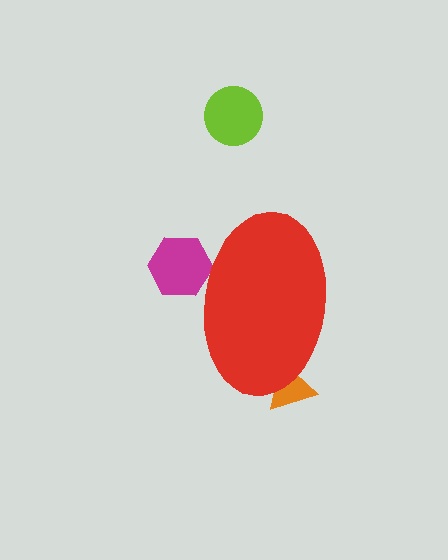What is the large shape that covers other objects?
A red ellipse.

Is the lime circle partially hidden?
No, the lime circle is fully visible.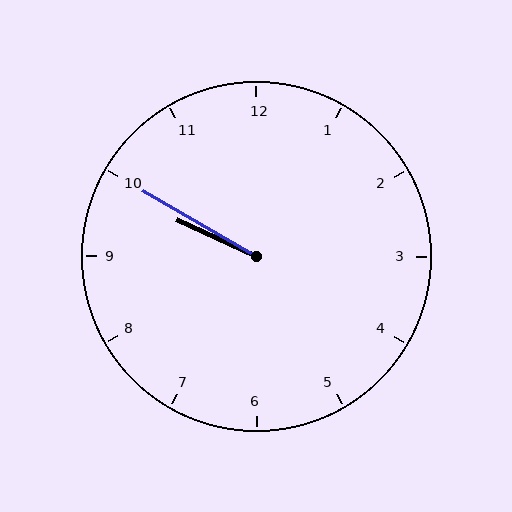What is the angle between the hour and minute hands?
Approximately 5 degrees.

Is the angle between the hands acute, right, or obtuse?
It is acute.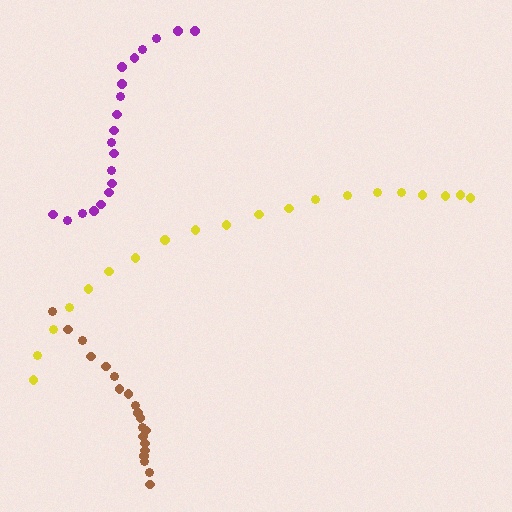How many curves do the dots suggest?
There are 3 distinct paths.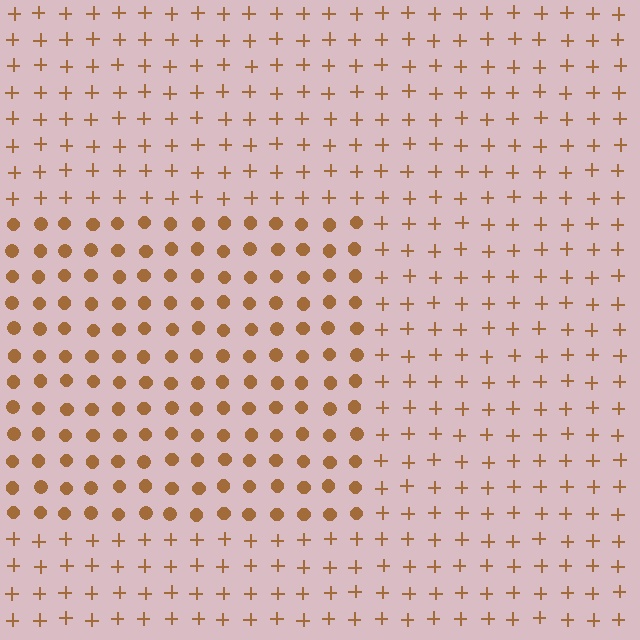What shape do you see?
I see a rectangle.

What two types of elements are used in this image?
The image uses circles inside the rectangle region and plus signs outside it.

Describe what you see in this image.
The image is filled with small brown elements arranged in a uniform grid. A rectangle-shaped region contains circles, while the surrounding area contains plus signs. The boundary is defined purely by the change in element shape.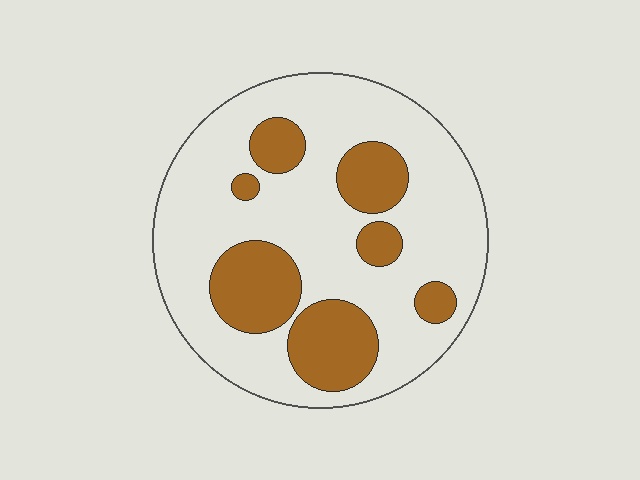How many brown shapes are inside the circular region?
7.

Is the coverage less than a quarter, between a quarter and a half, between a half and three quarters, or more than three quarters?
Between a quarter and a half.